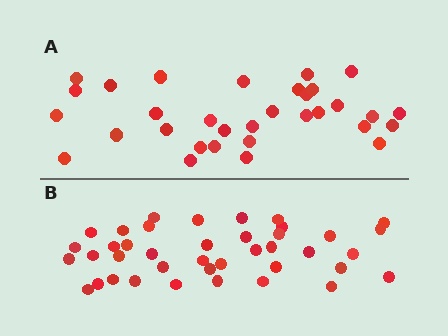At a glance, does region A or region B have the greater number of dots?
Region B (the bottom region) has more dots.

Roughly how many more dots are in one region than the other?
Region B has roughly 8 or so more dots than region A.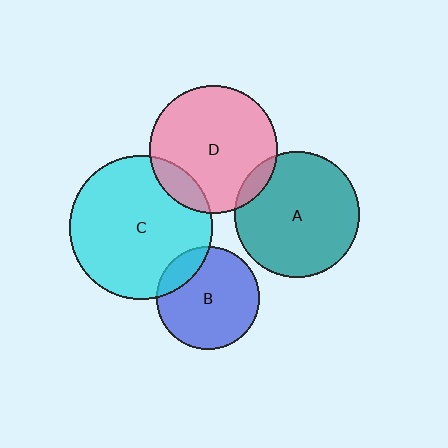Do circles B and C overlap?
Yes.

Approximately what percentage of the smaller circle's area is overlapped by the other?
Approximately 15%.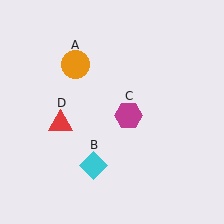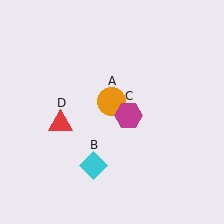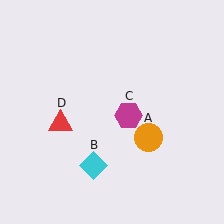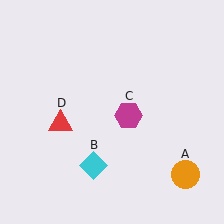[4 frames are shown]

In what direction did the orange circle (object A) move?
The orange circle (object A) moved down and to the right.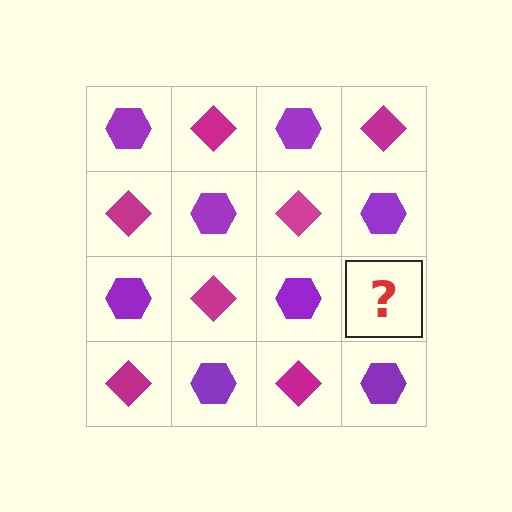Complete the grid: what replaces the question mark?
The question mark should be replaced with a magenta diamond.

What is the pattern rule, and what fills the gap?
The rule is that it alternates purple hexagon and magenta diamond in a checkerboard pattern. The gap should be filled with a magenta diamond.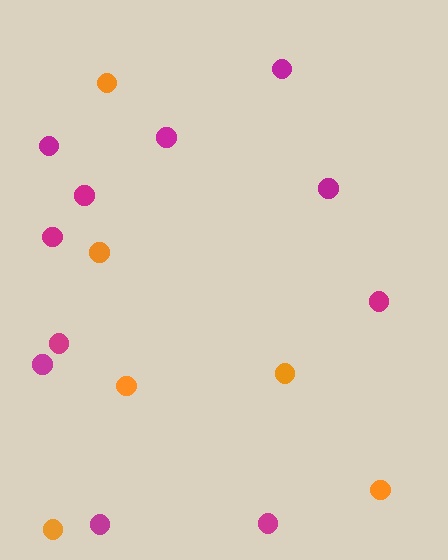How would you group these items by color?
There are 2 groups: one group of orange circles (6) and one group of magenta circles (11).